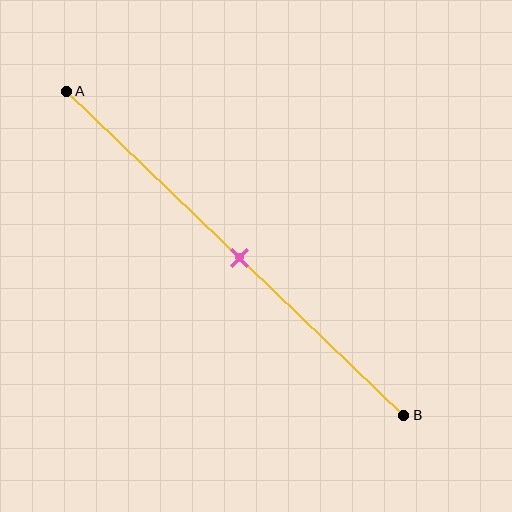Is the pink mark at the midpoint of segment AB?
Yes, the mark is approximately at the midpoint.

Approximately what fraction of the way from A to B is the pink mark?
The pink mark is approximately 50% of the way from A to B.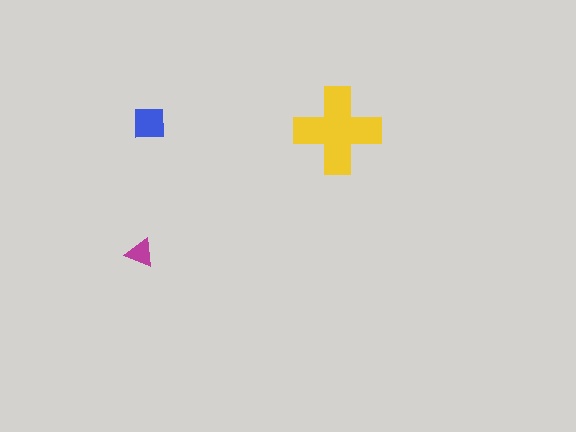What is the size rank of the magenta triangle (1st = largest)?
3rd.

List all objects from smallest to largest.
The magenta triangle, the blue square, the yellow cross.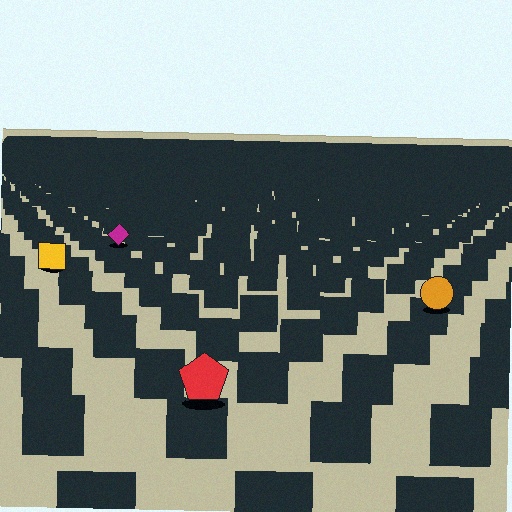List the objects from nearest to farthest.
From nearest to farthest: the red pentagon, the orange circle, the yellow square, the magenta diamond.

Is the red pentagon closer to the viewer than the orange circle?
Yes. The red pentagon is closer — you can tell from the texture gradient: the ground texture is coarser near it.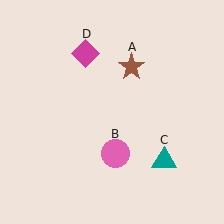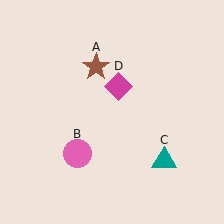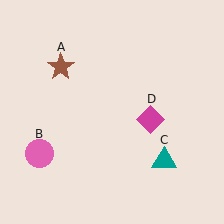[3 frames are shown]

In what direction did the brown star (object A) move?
The brown star (object A) moved left.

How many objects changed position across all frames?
3 objects changed position: brown star (object A), pink circle (object B), magenta diamond (object D).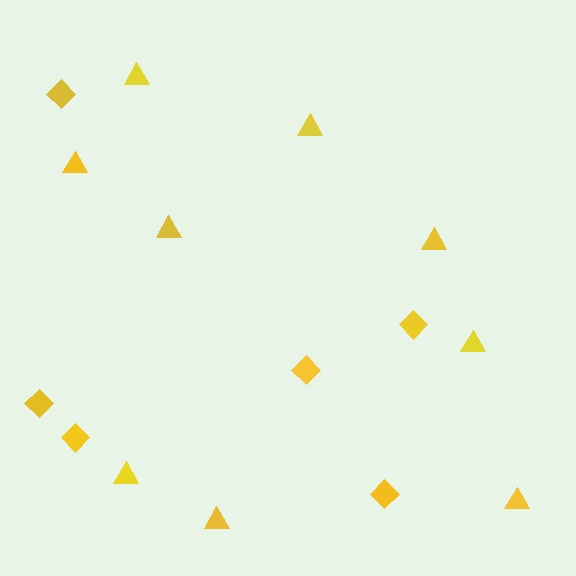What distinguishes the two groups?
There are 2 groups: one group of diamonds (6) and one group of triangles (9).